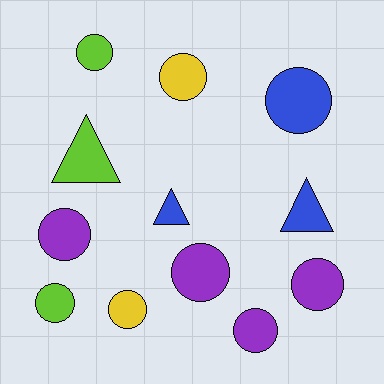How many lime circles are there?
There are 2 lime circles.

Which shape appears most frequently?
Circle, with 9 objects.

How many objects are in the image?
There are 12 objects.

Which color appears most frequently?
Purple, with 4 objects.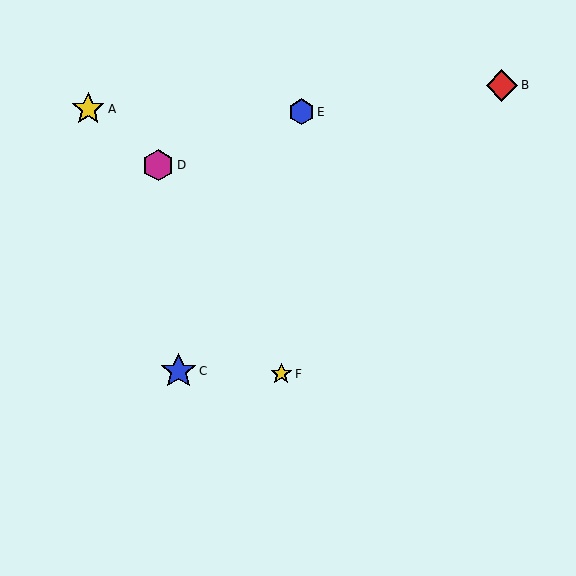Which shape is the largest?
The blue star (labeled C) is the largest.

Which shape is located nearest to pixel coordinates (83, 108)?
The yellow star (labeled A) at (88, 109) is nearest to that location.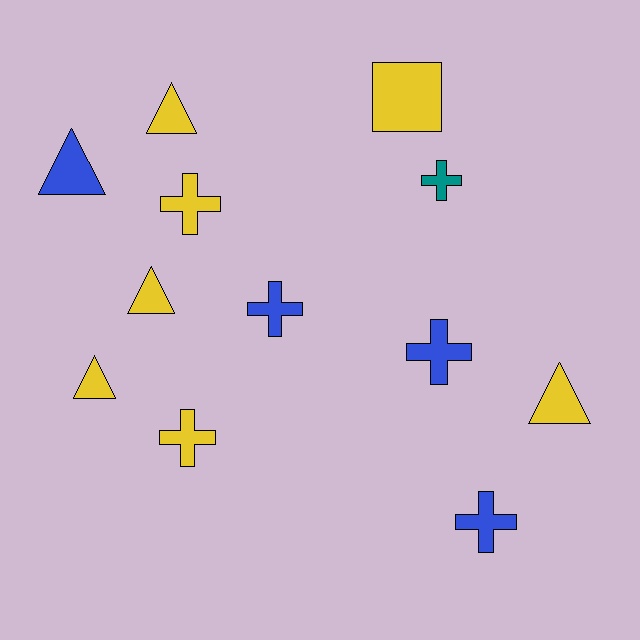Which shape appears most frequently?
Cross, with 6 objects.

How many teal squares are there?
There are no teal squares.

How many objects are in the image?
There are 12 objects.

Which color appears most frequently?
Yellow, with 7 objects.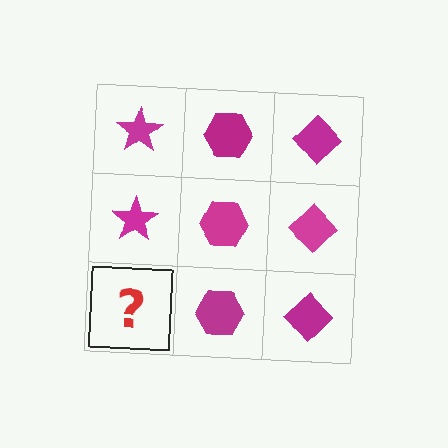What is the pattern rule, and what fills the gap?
The rule is that each column has a consistent shape. The gap should be filled with a magenta star.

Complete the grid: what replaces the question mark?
The question mark should be replaced with a magenta star.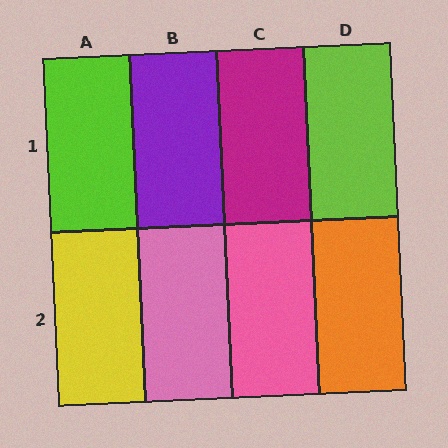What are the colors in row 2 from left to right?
Yellow, pink, pink, orange.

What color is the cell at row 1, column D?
Lime.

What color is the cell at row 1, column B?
Purple.